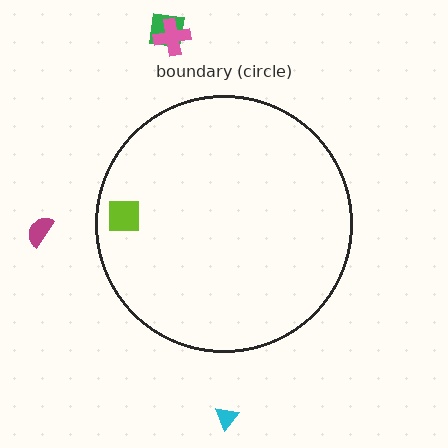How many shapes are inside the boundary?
1 inside, 4 outside.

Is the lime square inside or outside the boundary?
Inside.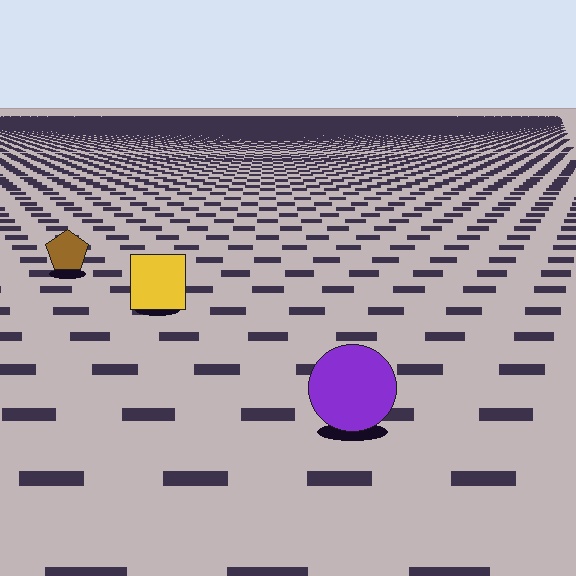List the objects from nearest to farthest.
From nearest to farthest: the purple circle, the yellow square, the brown pentagon.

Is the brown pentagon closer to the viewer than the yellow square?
No. The yellow square is closer — you can tell from the texture gradient: the ground texture is coarser near it.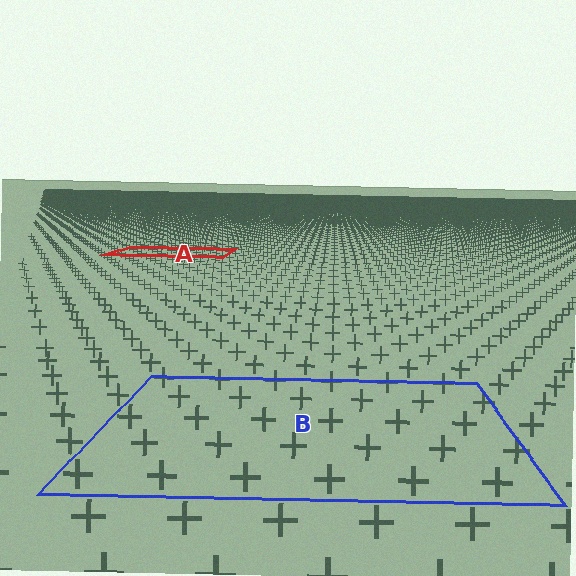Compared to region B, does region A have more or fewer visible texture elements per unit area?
Region A has more texture elements per unit area — they are packed more densely because it is farther away.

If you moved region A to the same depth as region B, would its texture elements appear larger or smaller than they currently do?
They would appear larger. At a closer depth, the same texture elements are projected at a bigger on-screen size.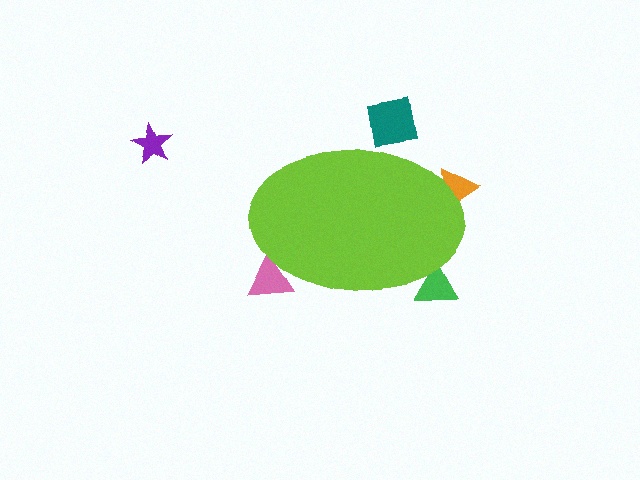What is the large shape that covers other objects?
A lime ellipse.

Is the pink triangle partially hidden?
Yes, the pink triangle is partially hidden behind the lime ellipse.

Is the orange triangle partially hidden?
Yes, the orange triangle is partially hidden behind the lime ellipse.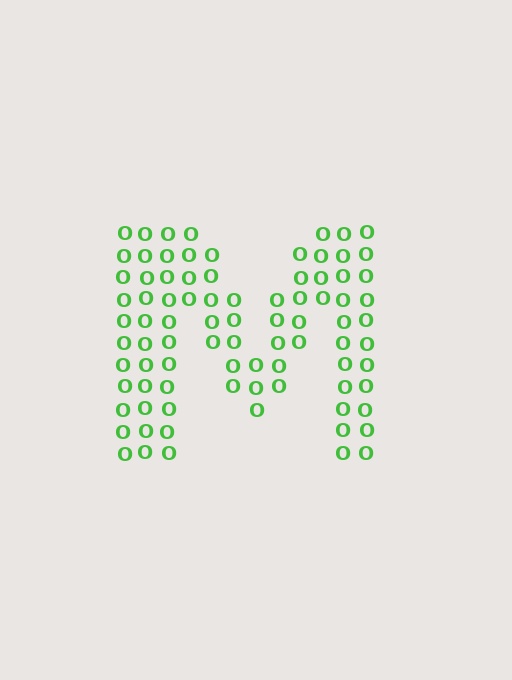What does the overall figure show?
The overall figure shows the letter M.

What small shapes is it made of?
It is made of small letter O's.